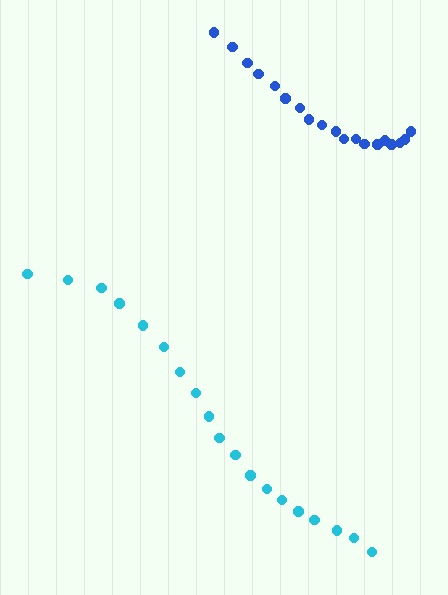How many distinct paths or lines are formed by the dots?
There are 2 distinct paths.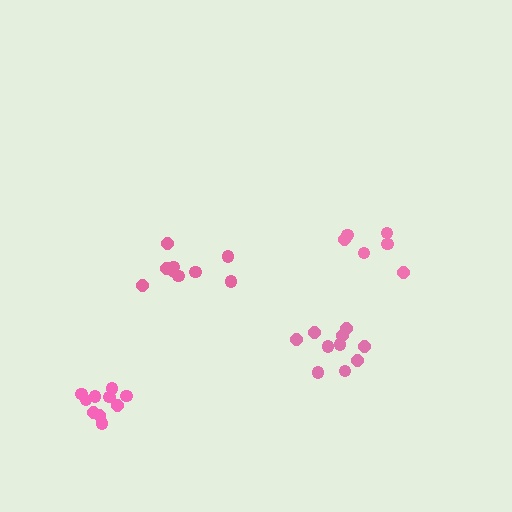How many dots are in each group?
Group 1: 10 dots, Group 2: 10 dots, Group 3: 6 dots, Group 4: 9 dots (35 total).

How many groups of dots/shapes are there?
There are 4 groups.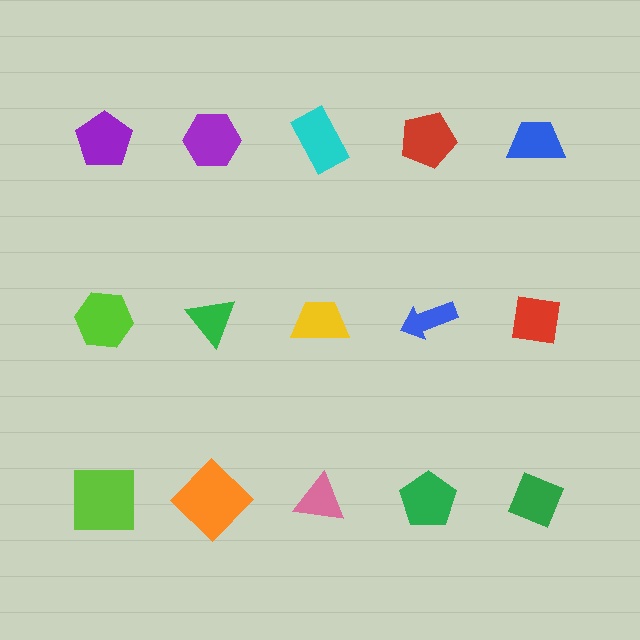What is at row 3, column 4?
A green pentagon.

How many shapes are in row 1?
5 shapes.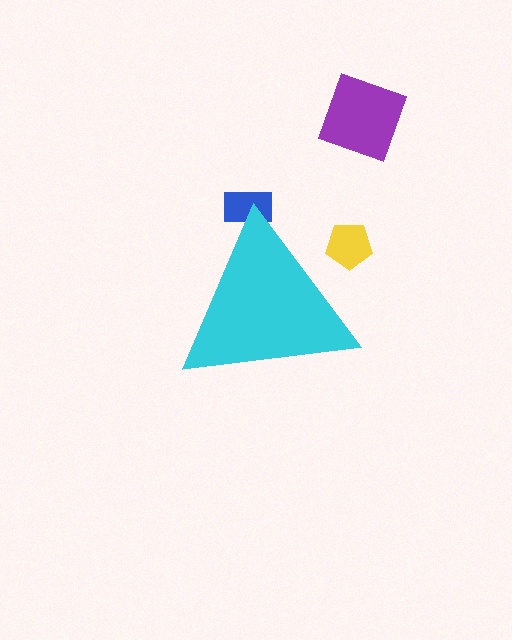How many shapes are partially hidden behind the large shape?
2 shapes are partially hidden.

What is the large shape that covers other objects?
A cyan triangle.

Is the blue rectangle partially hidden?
Yes, the blue rectangle is partially hidden behind the cyan triangle.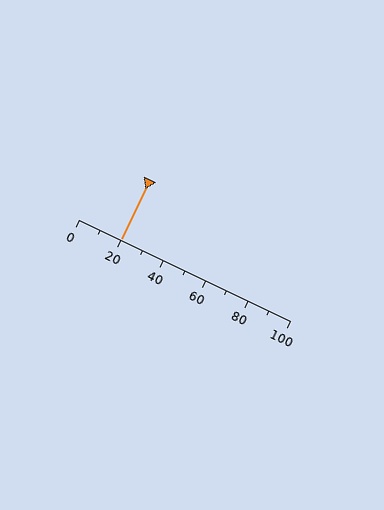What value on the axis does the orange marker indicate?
The marker indicates approximately 20.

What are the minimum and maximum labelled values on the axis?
The axis runs from 0 to 100.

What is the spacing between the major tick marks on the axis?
The major ticks are spaced 20 apart.